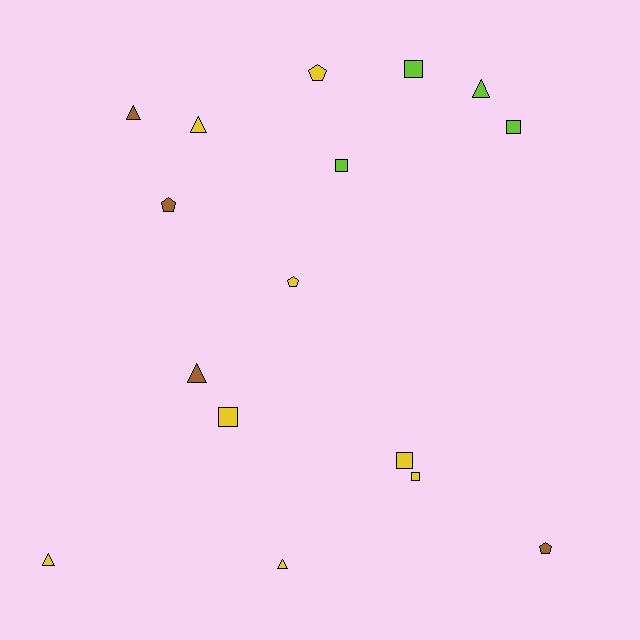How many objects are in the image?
There are 16 objects.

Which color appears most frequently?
Yellow, with 8 objects.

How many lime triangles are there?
There is 1 lime triangle.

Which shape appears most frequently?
Square, with 6 objects.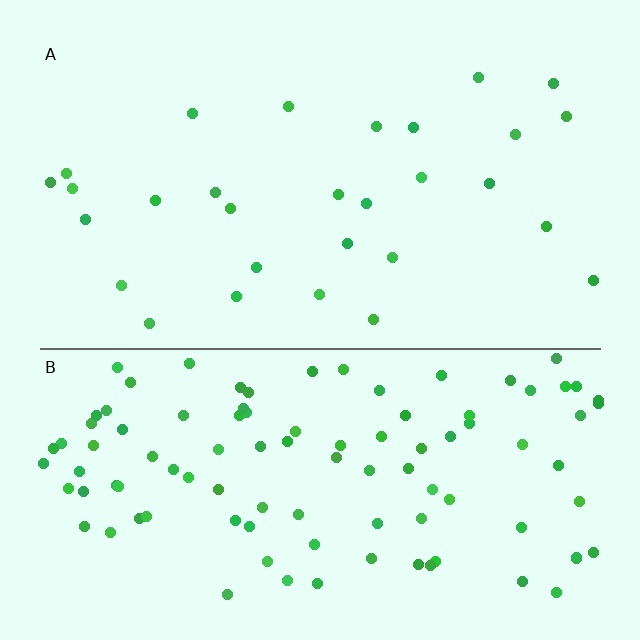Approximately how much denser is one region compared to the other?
Approximately 3.5× — region B over region A.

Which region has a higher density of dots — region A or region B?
B (the bottom).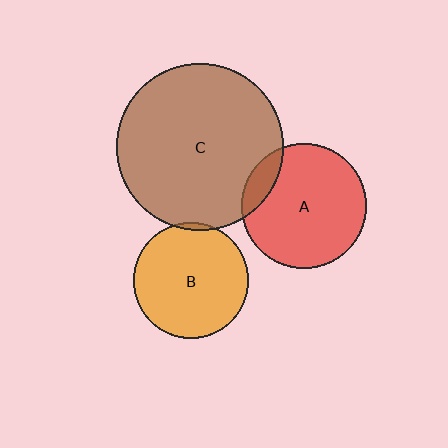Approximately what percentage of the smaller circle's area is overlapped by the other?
Approximately 5%.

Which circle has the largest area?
Circle C (brown).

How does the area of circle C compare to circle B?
Approximately 2.1 times.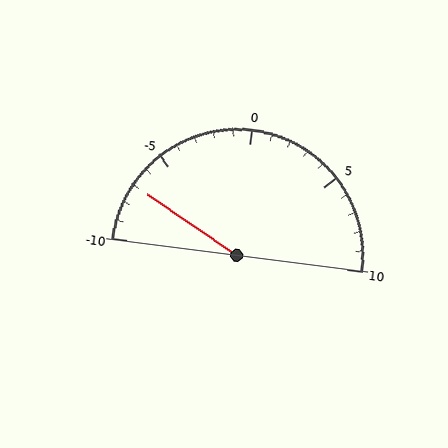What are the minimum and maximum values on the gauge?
The gauge ranges from -10 to 10.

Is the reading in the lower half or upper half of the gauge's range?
The reading is in the lower half of the range (-10 to 10).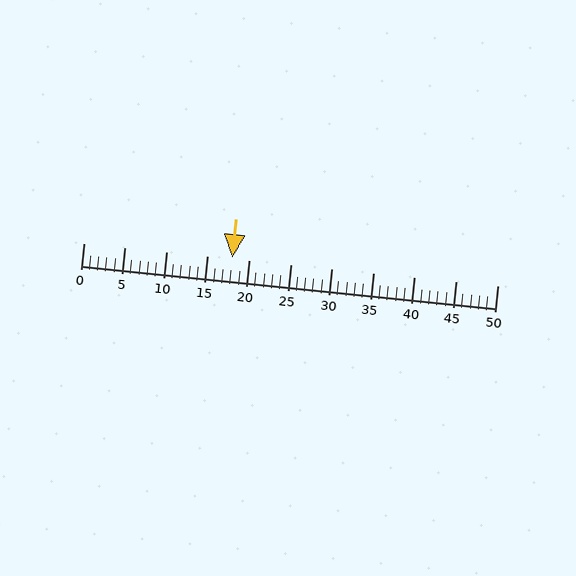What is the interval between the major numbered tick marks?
The major tick marks are spaced 5 units apart.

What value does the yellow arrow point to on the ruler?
The yellow arrow points to approximately 18.